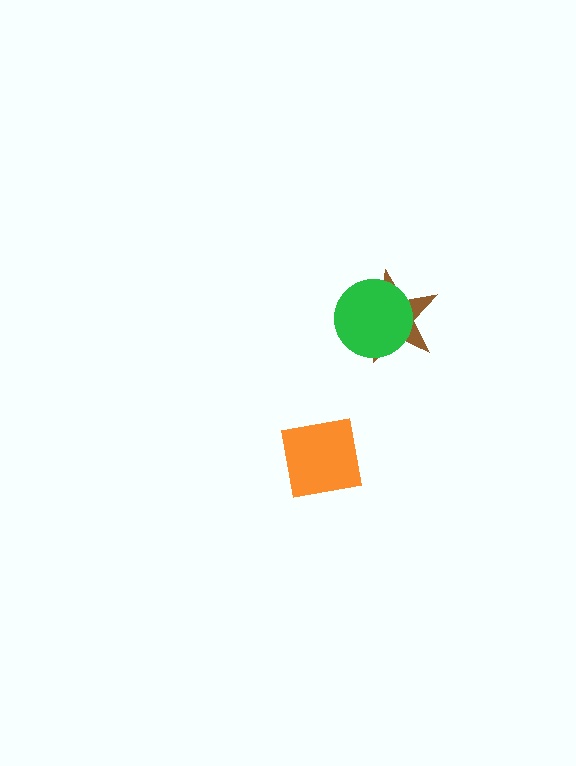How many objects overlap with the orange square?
0 objects overlap with the orange square.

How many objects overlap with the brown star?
1 object overlaps with the brown star.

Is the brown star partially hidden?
Yes, it is partially covered by another shape.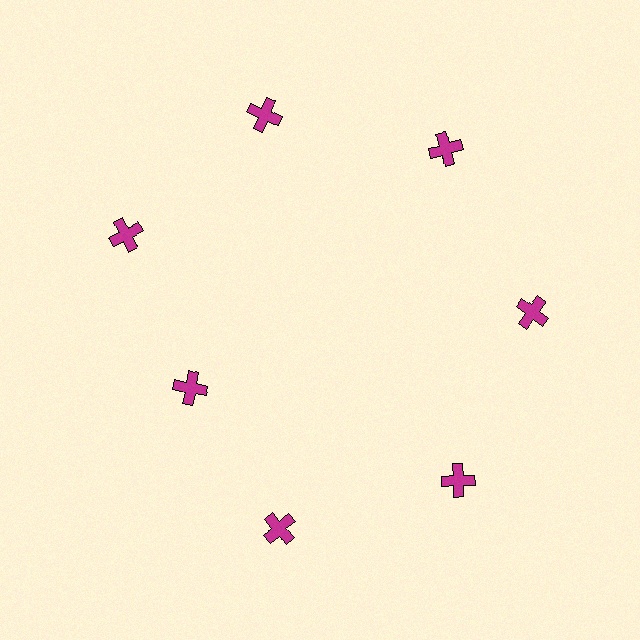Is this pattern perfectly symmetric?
No. The 7 magenta crosses are arranged in a ring, but one element near the 8 o'clock position is pulled inward toward the center, breaking the 7-fold rotational symmetry.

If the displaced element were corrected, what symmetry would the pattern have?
It would have 7-fold rotational symmetry — the pattern would map onto itself every 51 degrees.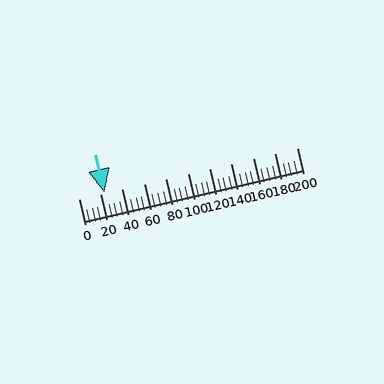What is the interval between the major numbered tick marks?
The major tick marks are spaced 20 units apart.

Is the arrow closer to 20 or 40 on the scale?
The arrow is closer to 20.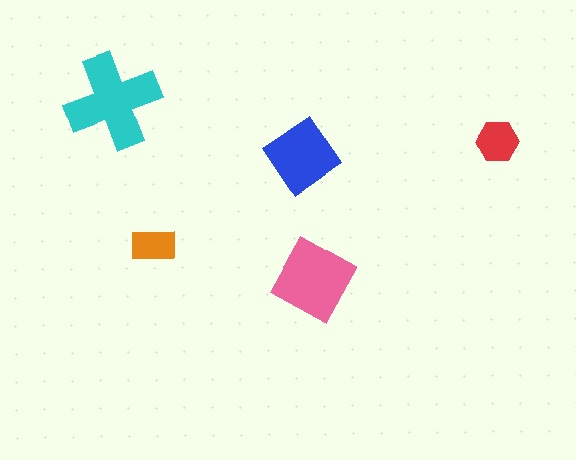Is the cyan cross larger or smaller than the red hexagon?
Larger.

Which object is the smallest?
The orange rectangle.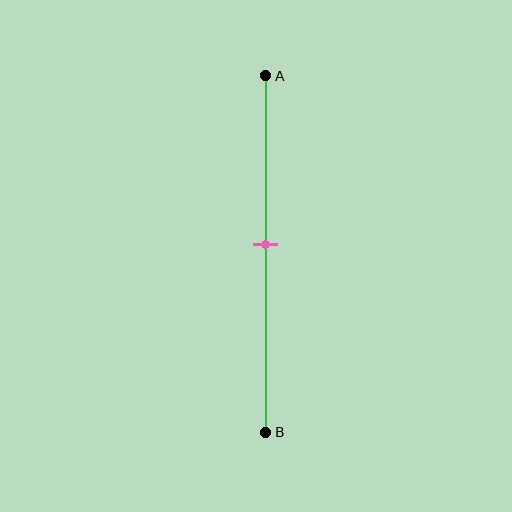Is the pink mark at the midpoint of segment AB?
Yes, the mark is approximately at the midpoint.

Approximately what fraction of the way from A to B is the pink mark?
The pink mark is approximately 45% of the way from A to B.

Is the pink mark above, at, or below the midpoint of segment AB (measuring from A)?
The pink mark is approximately at the midpoint of segment AB.